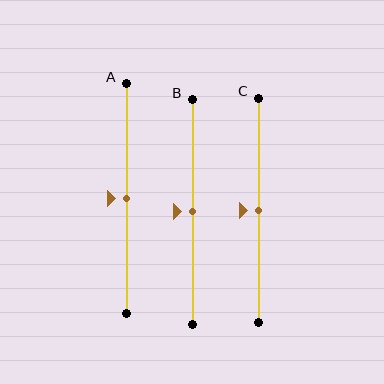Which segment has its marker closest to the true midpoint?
Segment A has its marker closest to the true midpoint.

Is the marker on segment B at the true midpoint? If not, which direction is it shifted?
Yes, the marker on segment B is at the true midpoint.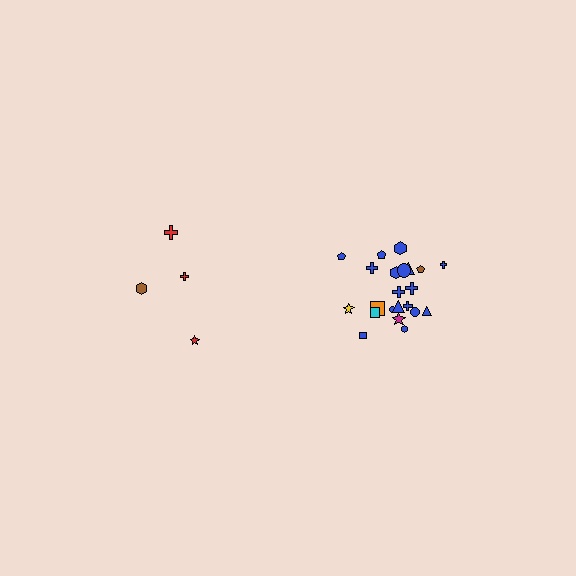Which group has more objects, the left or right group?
The right group.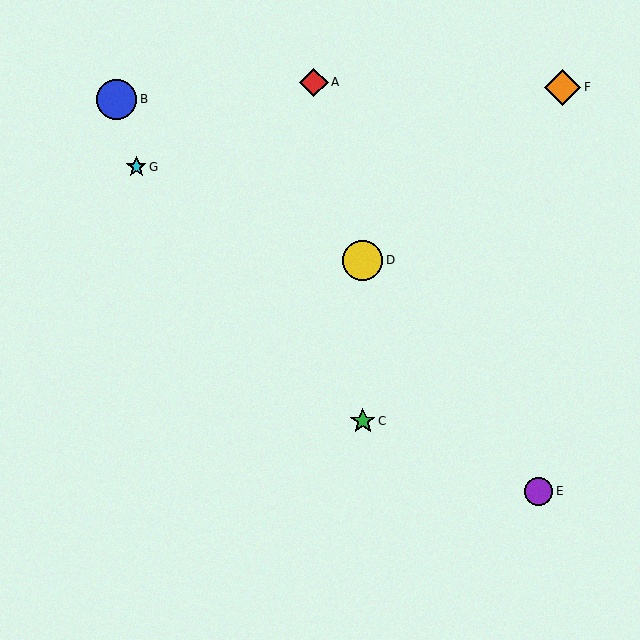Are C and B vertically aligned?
No, C is at x≈362 and B is at x≈117.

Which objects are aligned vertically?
Objects C, D are aligned vertically.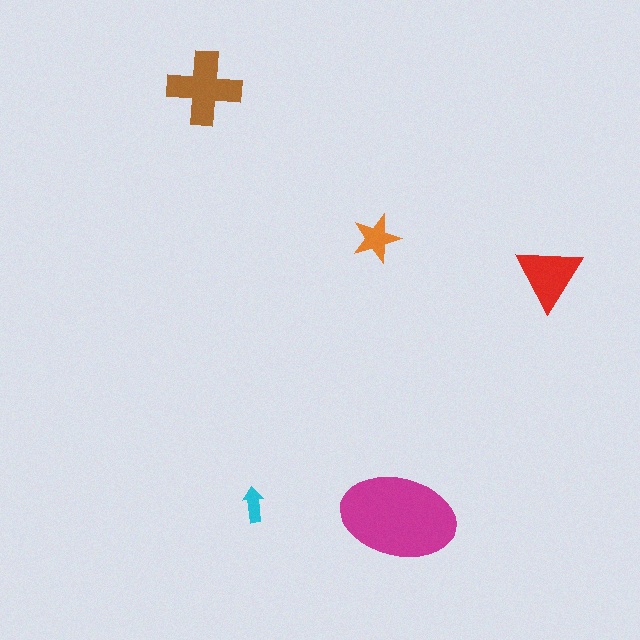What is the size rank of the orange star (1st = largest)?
4th.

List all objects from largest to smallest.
The magenta ellipse, the brown cross, the red triangle, the orange star, the cyan arrow.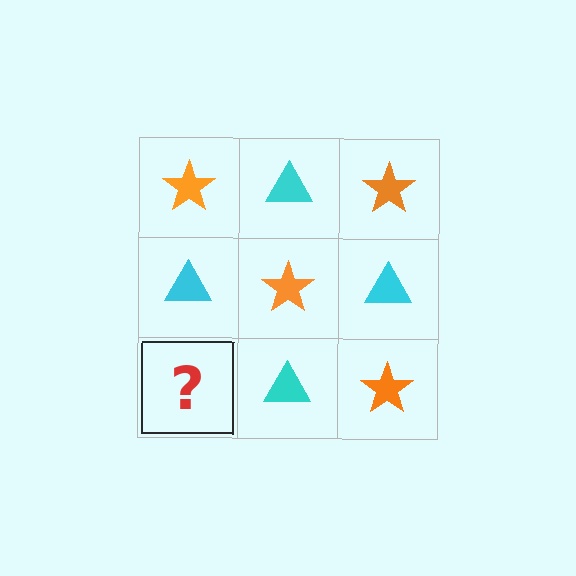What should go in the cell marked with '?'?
The missing cell should contain an orange star.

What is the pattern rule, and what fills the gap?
The rule is that it alternates orange star and cyan triangle in a checkerboard pattern. The gap should be filled with an orange star.